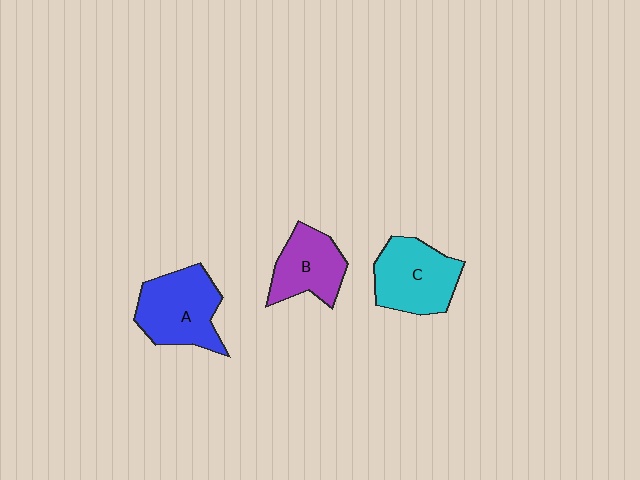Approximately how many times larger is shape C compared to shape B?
Approximately 1.2 times.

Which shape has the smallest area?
Shape B (purple).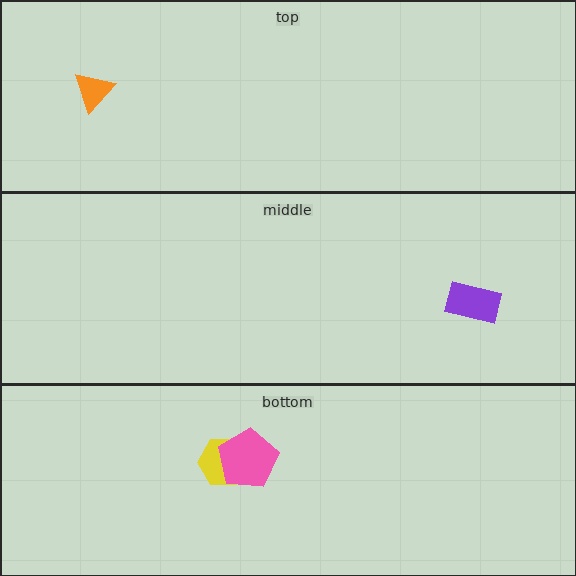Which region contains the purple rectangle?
The middle region.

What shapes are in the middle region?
The purple rectangle.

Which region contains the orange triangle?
The top region.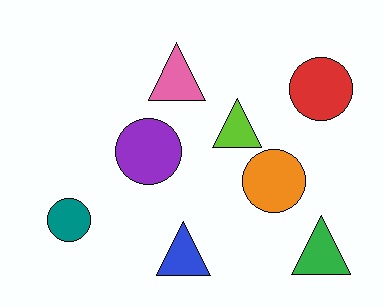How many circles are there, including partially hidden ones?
There are 4 circles.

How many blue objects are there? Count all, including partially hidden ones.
There is 1 blue object.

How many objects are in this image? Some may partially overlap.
There are 8 objects.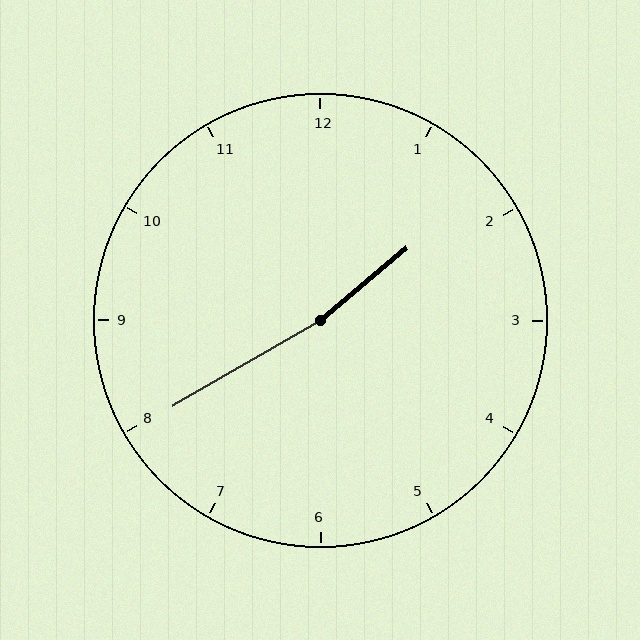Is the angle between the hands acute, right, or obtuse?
It is obtuse.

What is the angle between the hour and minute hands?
Approximately 170 degrees.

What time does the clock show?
1:40.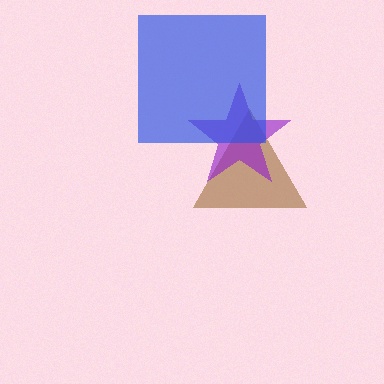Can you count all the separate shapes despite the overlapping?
Yes, there are 3 separate shapes.